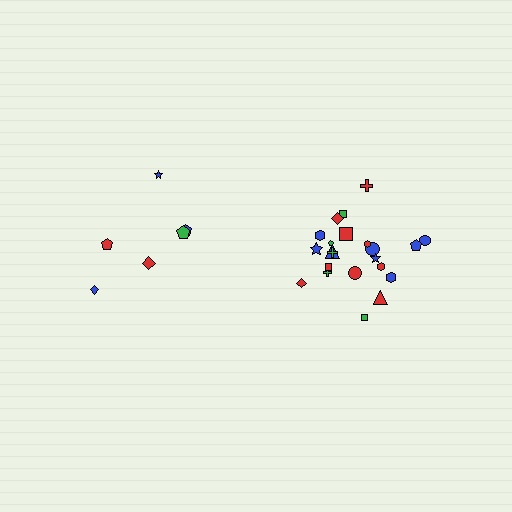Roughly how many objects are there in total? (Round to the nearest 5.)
Roughly 30 objects in total.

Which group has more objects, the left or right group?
The right group.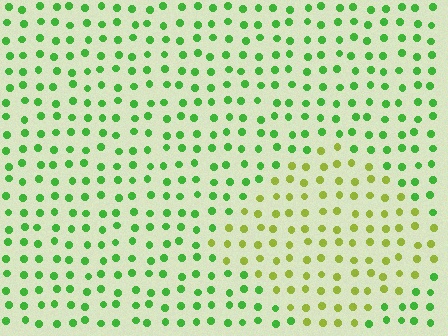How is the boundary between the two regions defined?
The boundary is defined purely by a slight shift in hue (about 41 degrees). Spacing, size, and orientation are identical on both sides.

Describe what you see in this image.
The image is filled with small green elements in a uniform arrangement. A diamond-shaped region is visible where the elements are tinted to a slightly different hue, forming a subtle color boundary.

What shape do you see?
I see a diamond.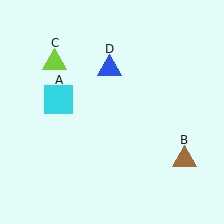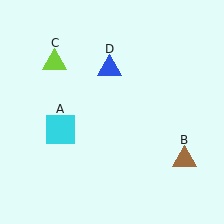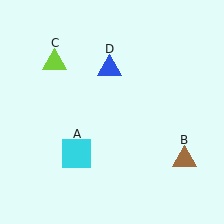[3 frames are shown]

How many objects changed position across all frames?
1 object changed position: cyan square (object A).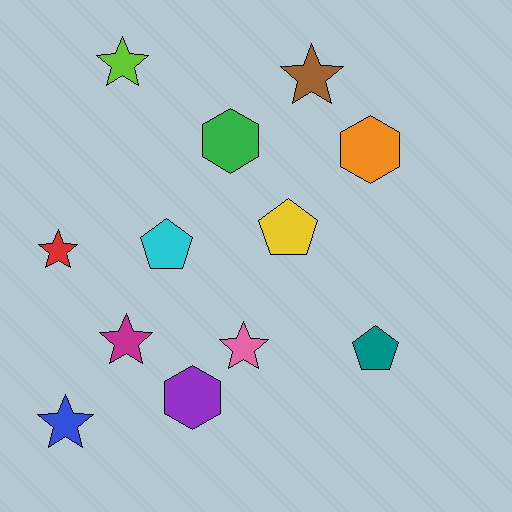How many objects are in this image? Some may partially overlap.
There are 12 objects.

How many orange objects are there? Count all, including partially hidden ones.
There is 1 orange object.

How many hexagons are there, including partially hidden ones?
There are 3 hexagons.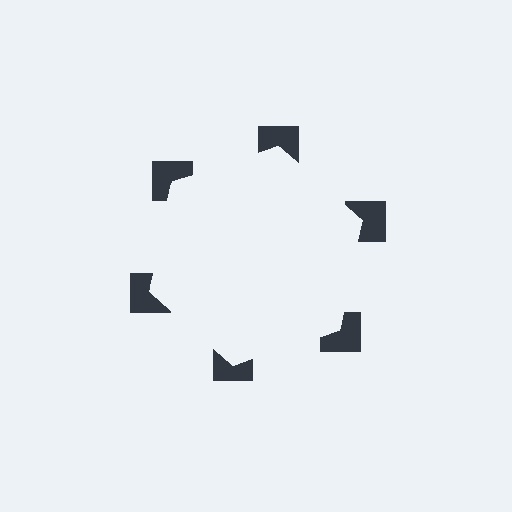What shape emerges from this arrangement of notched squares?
An illusory hexagon — its edges are inferred from the aligned wedge cuts in the notched squares, not physically drawn.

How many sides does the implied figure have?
6 sides.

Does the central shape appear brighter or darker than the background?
It typically appears slightly brighter than the background, even though no actual brightness change is drawn.